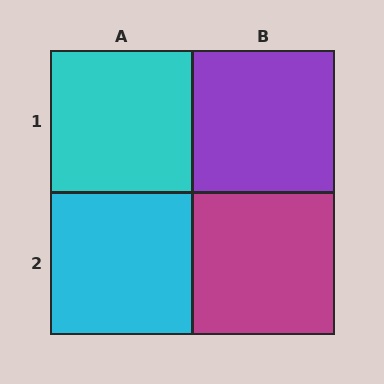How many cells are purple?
1 cell is purple.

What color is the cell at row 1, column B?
Purple.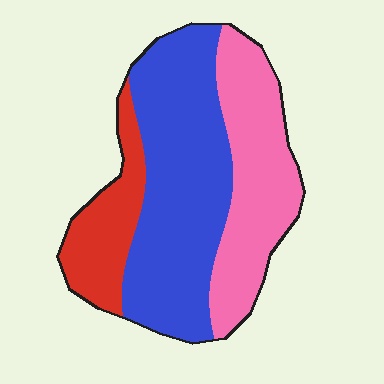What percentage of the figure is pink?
Pink covers 33% of the figure.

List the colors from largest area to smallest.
From largest to smallest: blue, pink, red.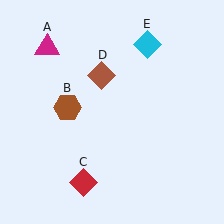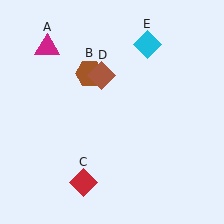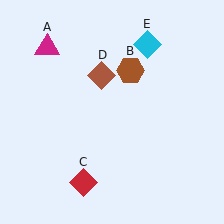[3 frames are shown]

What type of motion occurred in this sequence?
The brown hexagon (object B) rotated clockwise around the center of the scene.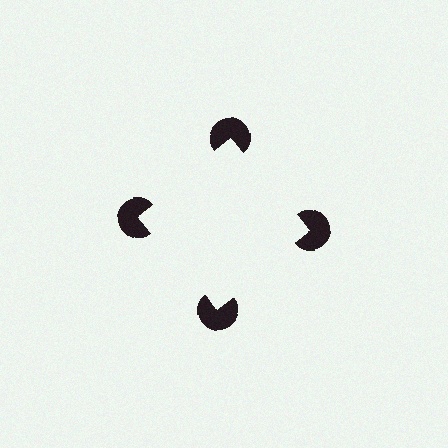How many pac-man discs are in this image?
There are 4 — one at each vertex of the illusory square.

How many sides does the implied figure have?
4 sides.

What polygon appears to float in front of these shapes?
An illusory square — its edges are inferred from the aligned wedge cuts in the pac-man discs, not physically drawn.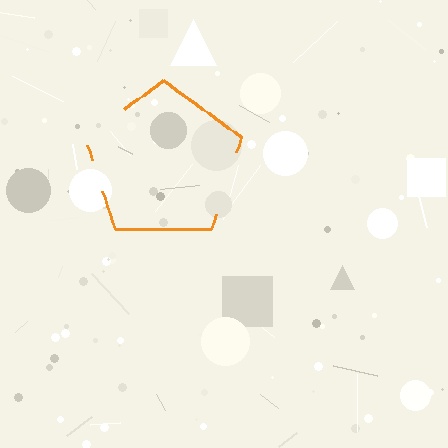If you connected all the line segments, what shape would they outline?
They would outline a pentagon.